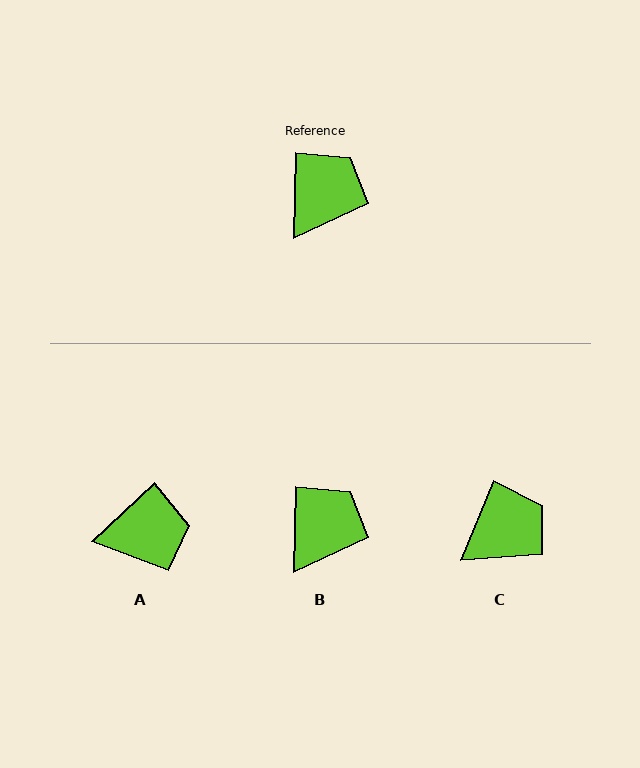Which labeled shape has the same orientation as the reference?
B.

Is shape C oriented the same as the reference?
No, it is off by about 21 degrees.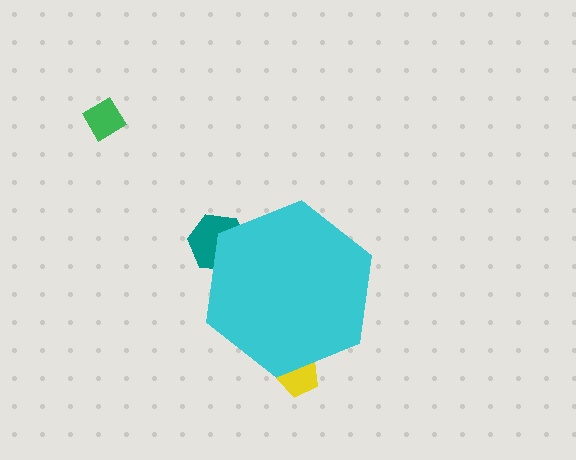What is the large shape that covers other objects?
A cyan hexagon.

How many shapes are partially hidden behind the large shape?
2 shapes are partially hidden.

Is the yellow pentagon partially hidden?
Yes, the yellow pentagon is partially hidden behind the cyan hexagon.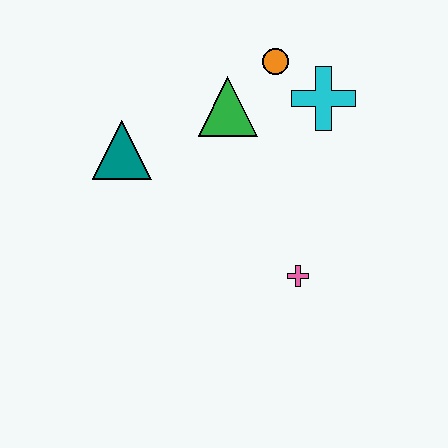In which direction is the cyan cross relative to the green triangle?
The cyan cross is to the right of the green triangle.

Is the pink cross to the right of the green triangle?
Yes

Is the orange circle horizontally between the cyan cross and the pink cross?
No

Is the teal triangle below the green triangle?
Yes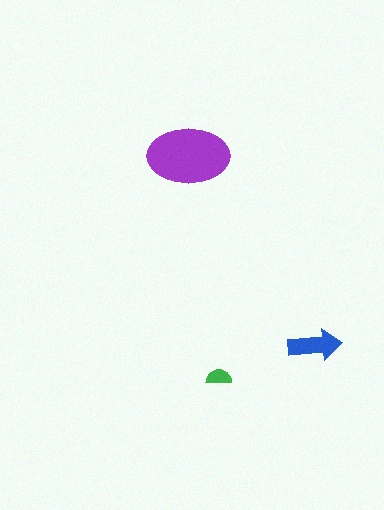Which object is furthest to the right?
The blue arrow is rightmost.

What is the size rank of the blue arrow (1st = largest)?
2nd.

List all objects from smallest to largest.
The green semicircle, the blue arrow, the purple ellipse.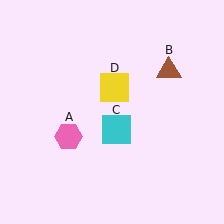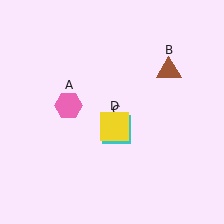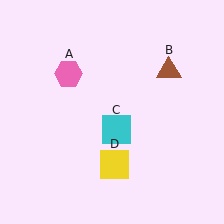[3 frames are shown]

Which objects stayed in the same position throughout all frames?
Brown triangle (object B) and cyan square (object C) remained stationary.